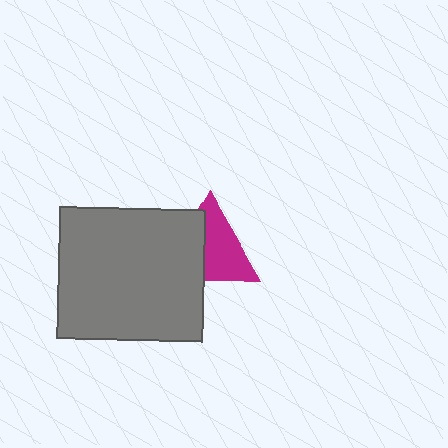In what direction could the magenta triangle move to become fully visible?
The magenta triangle could move right. That would shift it out from behind the gray rectangle entirely.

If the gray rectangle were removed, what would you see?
You would see the complete magenta triangle.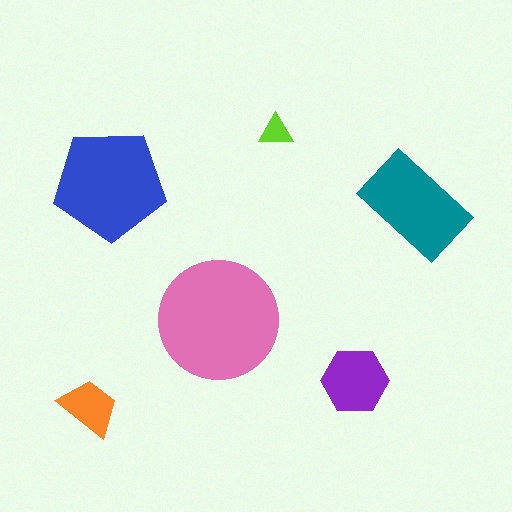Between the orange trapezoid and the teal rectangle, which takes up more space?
The teal rectangle.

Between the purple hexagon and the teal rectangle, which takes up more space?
The teal rectangle.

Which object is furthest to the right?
The teal rectangle is rightmost.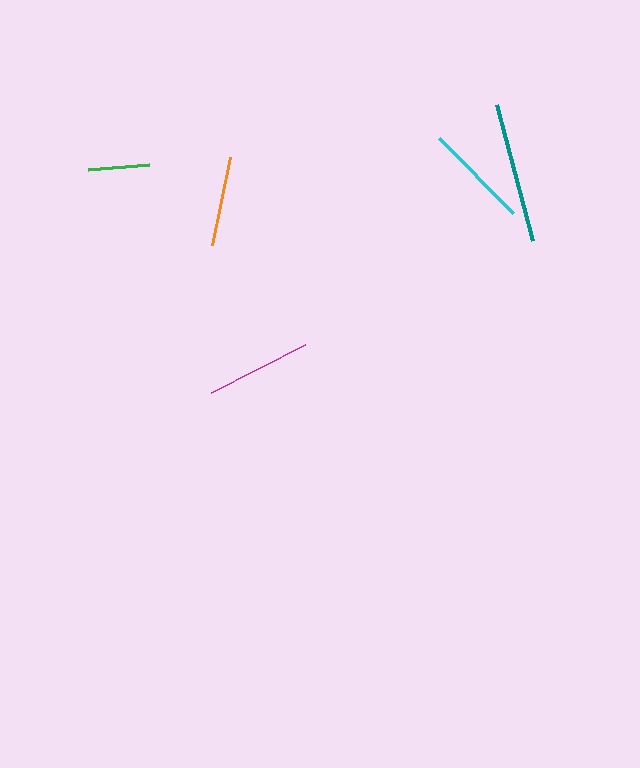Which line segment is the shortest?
The green line is the shortest at approximately 61 pixels.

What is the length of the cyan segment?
The cyan segment is approximately 106 pixels long.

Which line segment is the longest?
The teal line is the longest at approximately 140 pixels.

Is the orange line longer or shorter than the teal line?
The teal line is longer than the orange line.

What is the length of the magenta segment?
The magenta segment is approximately 105 pixels long.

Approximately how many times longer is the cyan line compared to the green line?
The cyan line is approximately 1.7 times the length of the green line.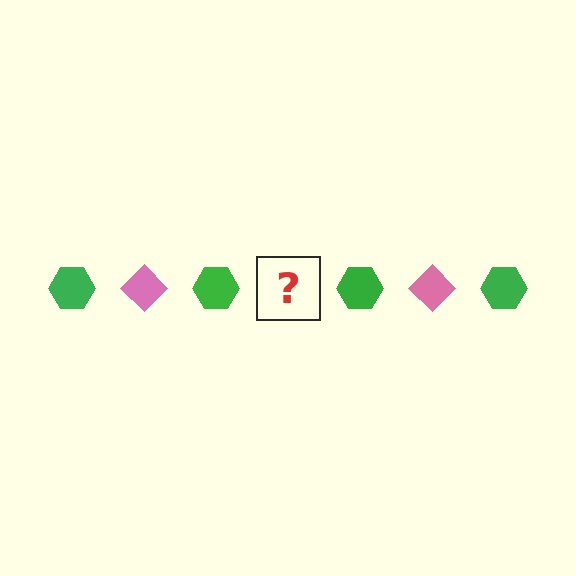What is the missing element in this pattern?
The missing element is a pink diamond.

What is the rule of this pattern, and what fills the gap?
The rule is that the pattern alternates between green hexagon and pink diamond. The gap should be filled with a pink diamond.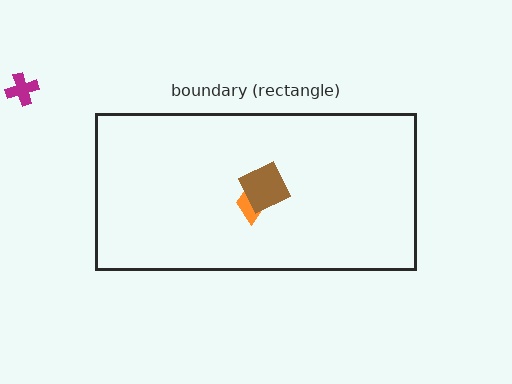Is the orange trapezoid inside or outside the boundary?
Inside.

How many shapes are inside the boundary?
2 inside, 1 outside.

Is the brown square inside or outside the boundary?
Inside.